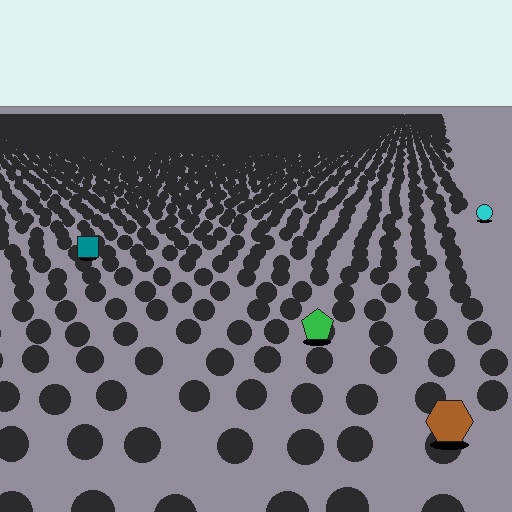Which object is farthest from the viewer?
The cyan circle is farthest from the viewer. It appears smaller and the ground texture around it is denser.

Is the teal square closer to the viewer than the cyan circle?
Yes. The teal square is closer — you can tell from the texture gradient: the ground texture is coarser near it.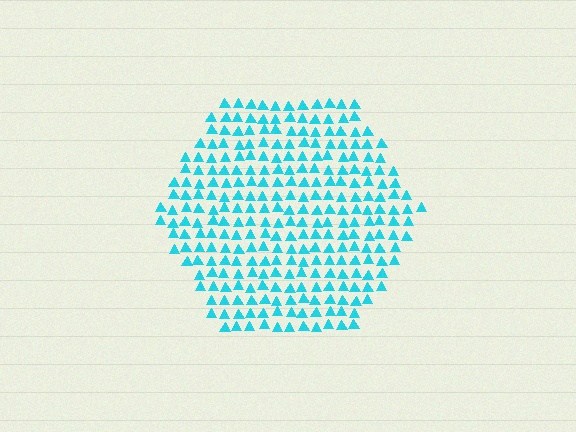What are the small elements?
The small elements are triangles.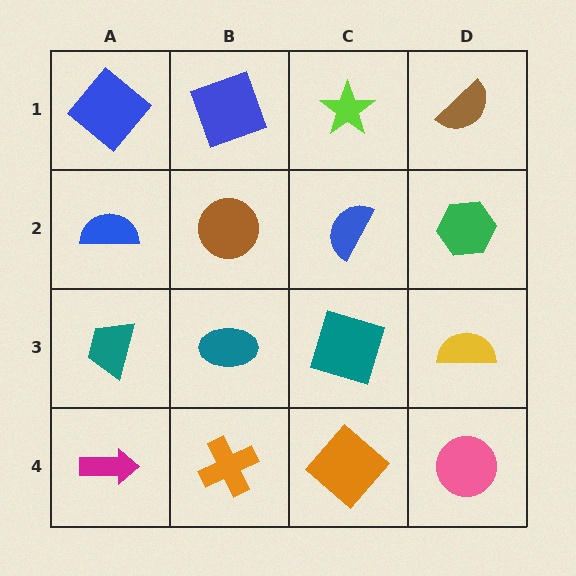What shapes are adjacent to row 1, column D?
A green hexagon (row 2, column D), a lime star (row 1, column C).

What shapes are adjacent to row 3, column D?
A green hexagon (row 2, column D), a pink circle (row 4, column D), a teal square (row 3, column C).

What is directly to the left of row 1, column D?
A lime star.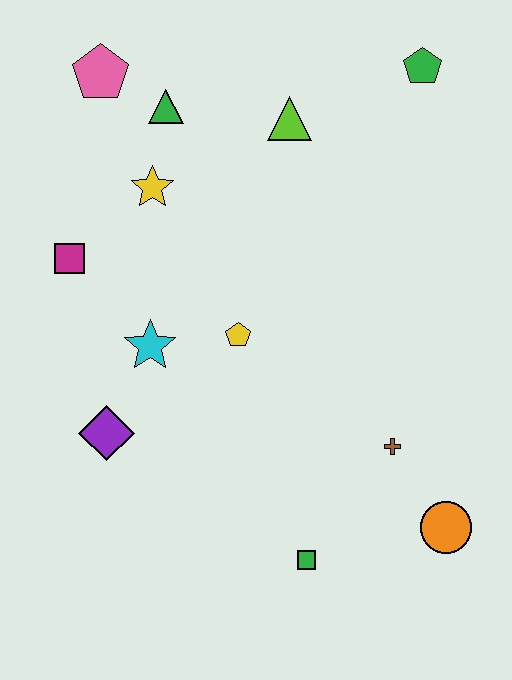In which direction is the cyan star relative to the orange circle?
The cyan star is to the left of the orange circle.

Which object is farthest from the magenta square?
The orange circle is farthest from the magenta square.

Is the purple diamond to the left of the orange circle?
Yes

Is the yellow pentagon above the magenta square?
No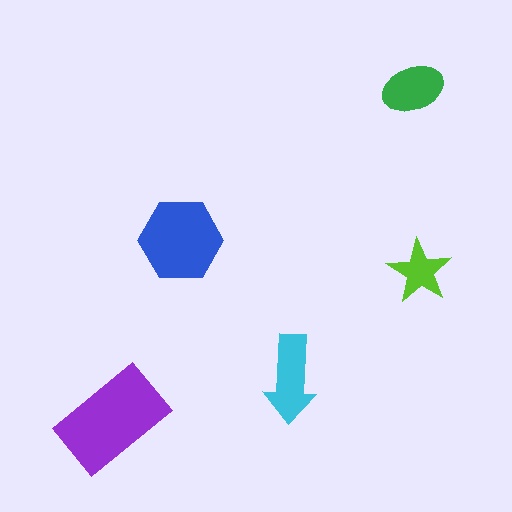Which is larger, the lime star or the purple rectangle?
The purple rectangle.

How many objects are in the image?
There are 5 objects in the image.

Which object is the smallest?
The lime star.